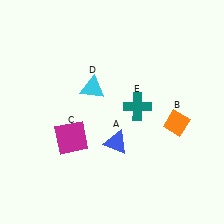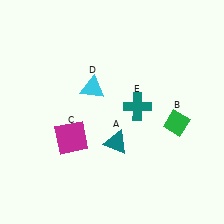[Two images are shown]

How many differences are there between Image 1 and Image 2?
There are 2 differences between the two images.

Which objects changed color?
A changed from blue to teal. B changed from orange to green.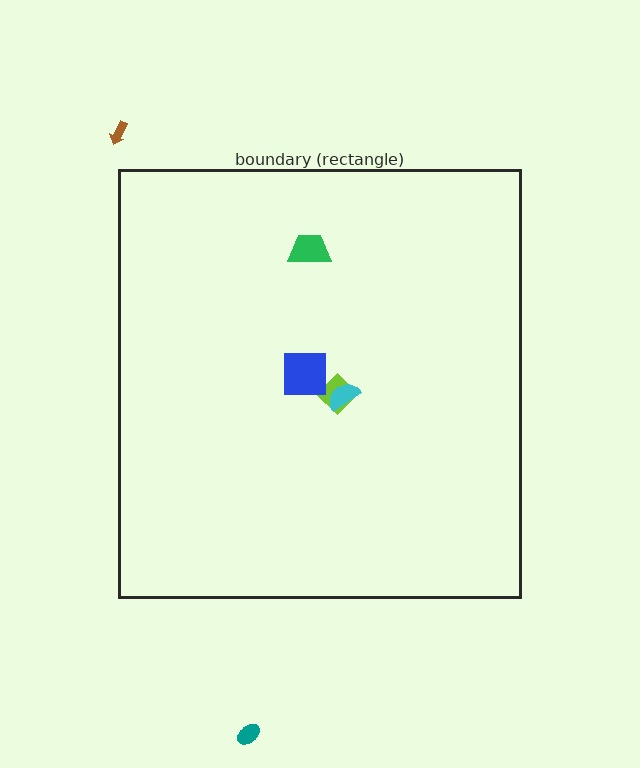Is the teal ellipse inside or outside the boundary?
Outside.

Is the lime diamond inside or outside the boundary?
Inside.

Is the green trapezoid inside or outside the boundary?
Inside.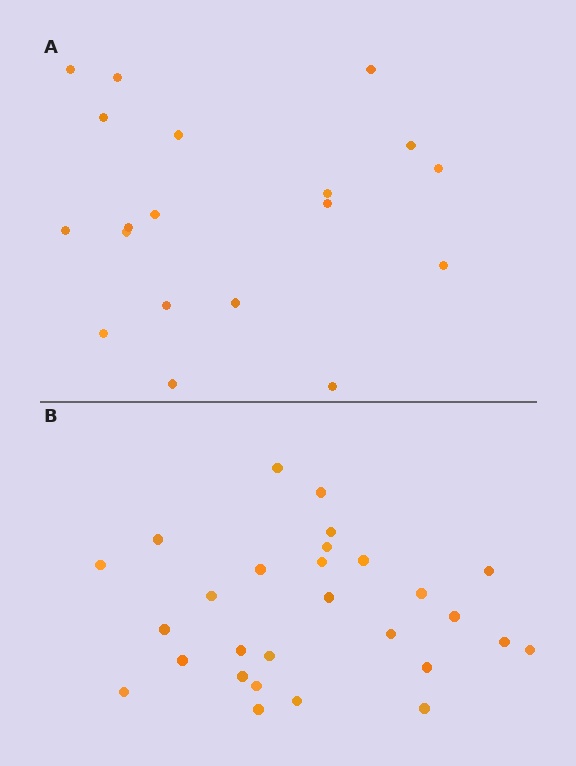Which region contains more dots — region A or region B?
Region B (the bottom region) has more dots.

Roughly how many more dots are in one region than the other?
Region B has roughly 8 or so more dots than region A.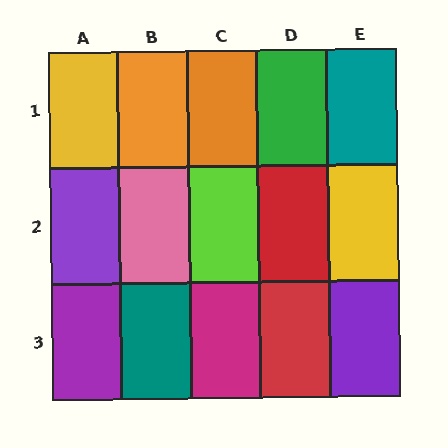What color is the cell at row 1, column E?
Teal.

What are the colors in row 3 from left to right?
Purple, teal, magenta, red, purple.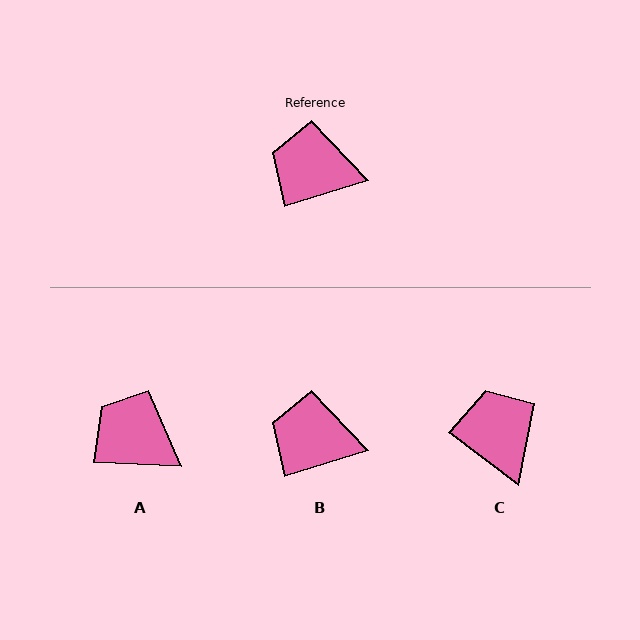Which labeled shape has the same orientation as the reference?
B.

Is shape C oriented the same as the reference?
No, it is off by about 54 degrees.